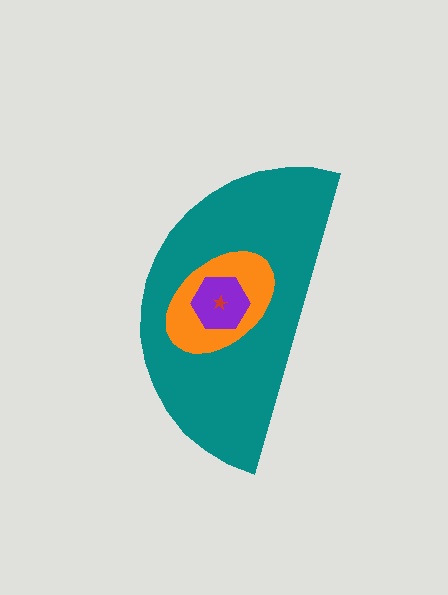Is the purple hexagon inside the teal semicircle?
Yes.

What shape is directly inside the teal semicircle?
The orange ellipse.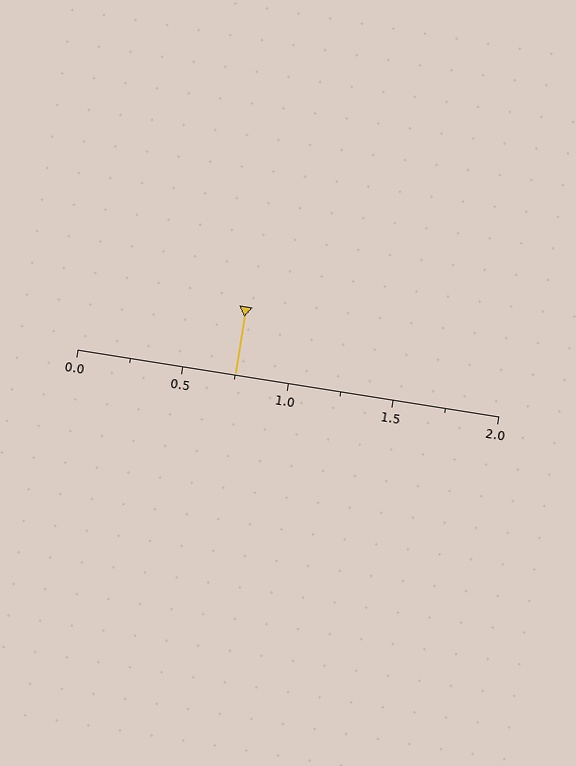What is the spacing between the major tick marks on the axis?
The major ticks are spaced 0.5 apart.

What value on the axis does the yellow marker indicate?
The marker indicates approximately 0.75.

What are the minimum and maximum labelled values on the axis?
The axis runs from 0.0 to 2.0.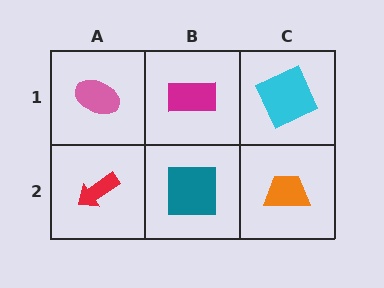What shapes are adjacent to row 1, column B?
A teal square (row 2, column B), a pink ellipse (row 1, column A), a cyan square (row 1, column C).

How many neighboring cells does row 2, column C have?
2.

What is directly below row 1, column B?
A teal square.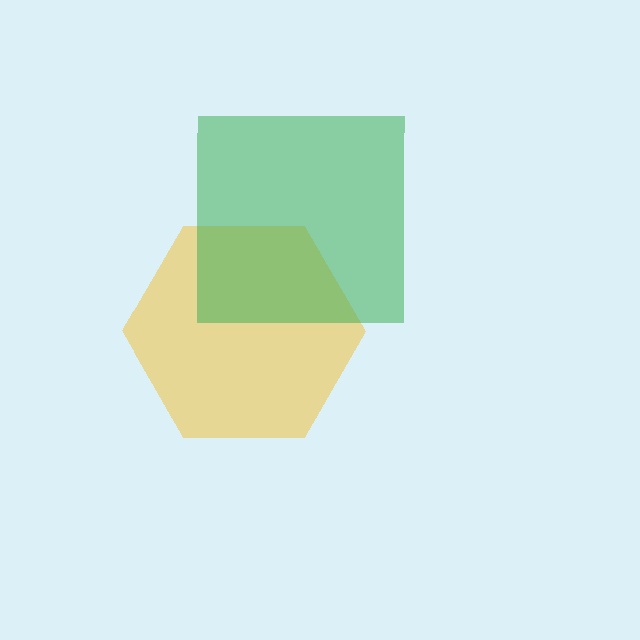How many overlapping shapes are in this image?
There are 2 overlapping shapes in the image.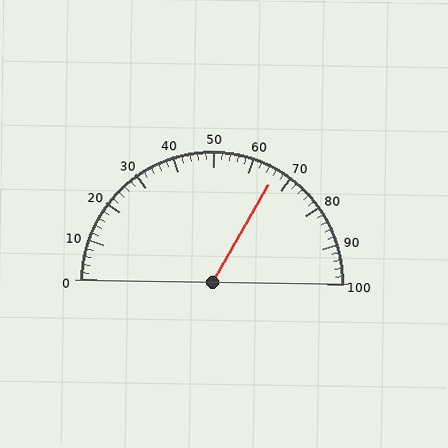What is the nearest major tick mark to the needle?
The nearest major tick mark is 70.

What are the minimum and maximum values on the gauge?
The gauge ranges from 0 to 100.